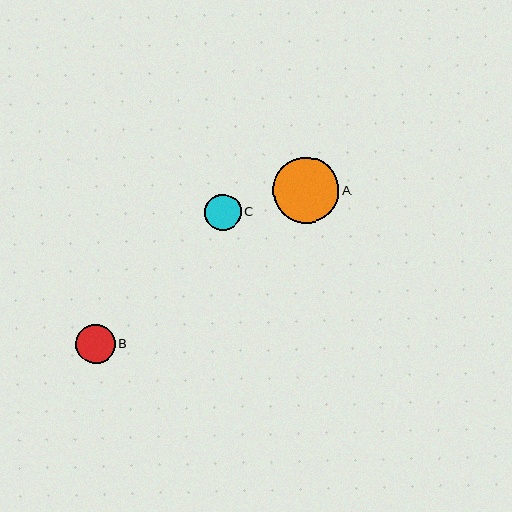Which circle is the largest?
Circle A is the largest with a size of approximately 66 pixels.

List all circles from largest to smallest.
From largest to smallest: A, B, C.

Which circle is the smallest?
Circle C is the smallest with a size of approximately 36 pixels.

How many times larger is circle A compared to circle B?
Circle A is approximately 1.7 times the size of circle B.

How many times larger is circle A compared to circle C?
Circle A is approximately 1.8 times the size of circle C.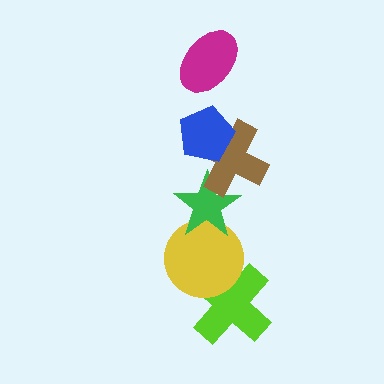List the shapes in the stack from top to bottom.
From top to bottom: the magenta ellipse, the blue pentagon, the brown cross, the green star, the yellow circle, the lime cross.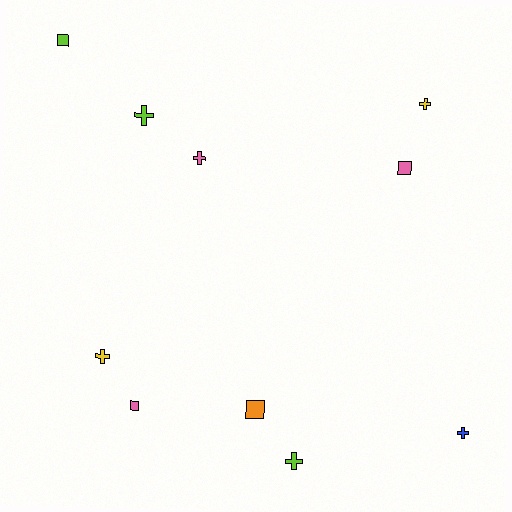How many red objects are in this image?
There are no red objects.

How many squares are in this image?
There are 4 squares.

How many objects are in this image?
There are 10 objects.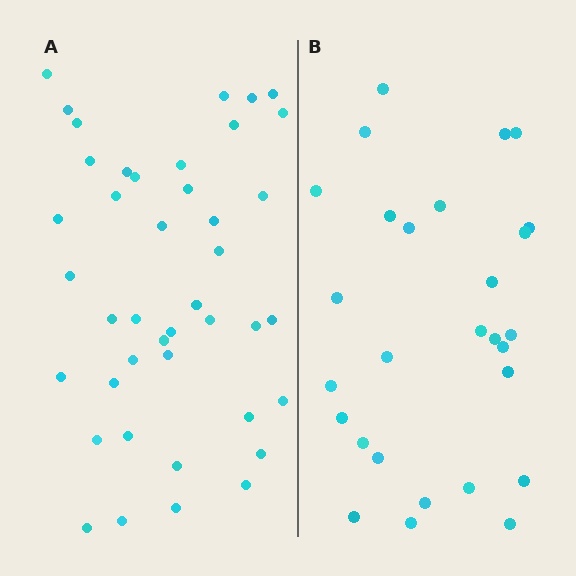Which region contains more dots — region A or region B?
Region A (the left region) has more dots.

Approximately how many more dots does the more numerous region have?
Region A has approximately 15 more dots than region B.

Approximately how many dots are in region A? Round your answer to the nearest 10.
About 40 dots. (The exact count is 42, which rounds to 40.)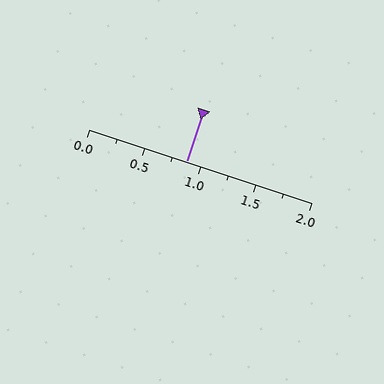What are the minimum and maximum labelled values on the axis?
The axis runs from 0.0 to 2.0.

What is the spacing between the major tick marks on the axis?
The major ticks are spaced 0.5 apart.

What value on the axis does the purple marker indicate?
The marker indicates approximately 0.88.